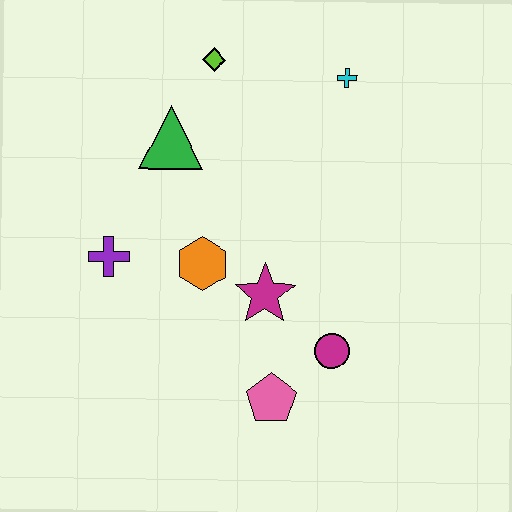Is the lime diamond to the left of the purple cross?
No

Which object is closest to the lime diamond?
The green triangle is closest to the lime diamond.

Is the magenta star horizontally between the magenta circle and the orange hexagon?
Yes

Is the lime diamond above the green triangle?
Yes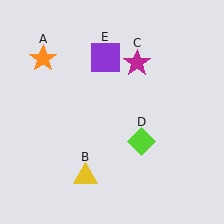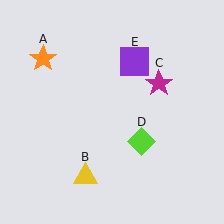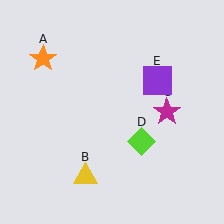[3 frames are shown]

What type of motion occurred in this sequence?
The magenta star (object C), purple square (object E) rotated clockwise around the center of the scene.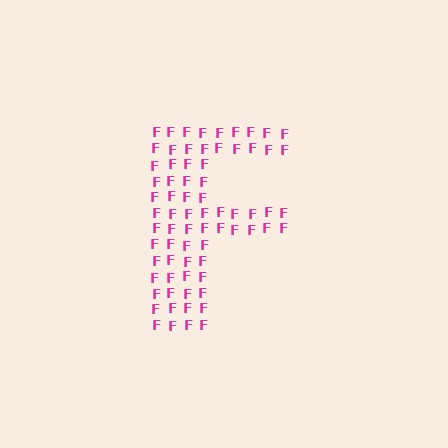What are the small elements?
The small elements are letter F's.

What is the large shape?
The large shape is the letter F.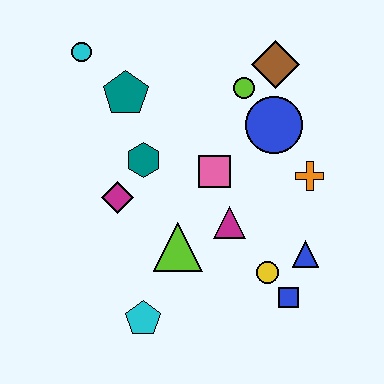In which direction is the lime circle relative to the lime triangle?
The lime circle is above the lime triangle.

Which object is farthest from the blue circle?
The cyan pentagon is farthest from the blue circle.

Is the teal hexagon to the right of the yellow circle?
No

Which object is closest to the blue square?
The yellow circle is closest to the blue square.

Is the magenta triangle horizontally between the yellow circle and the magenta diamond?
Yes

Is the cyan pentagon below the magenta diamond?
Yes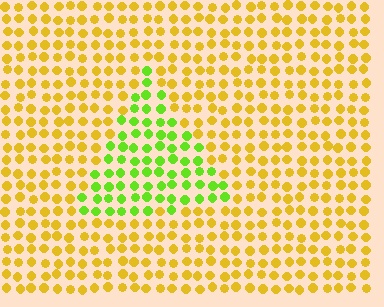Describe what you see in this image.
The image is filled with small yellow elements in a uniform arrangement. A triangle-shaped region is visible where the elements are tinted to a slightly different hue, forming a subtle color boundary.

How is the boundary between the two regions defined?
The boundary is defined purely by a slight shift in hue (about 51 degrees). Spacing, size, and orientation are identical on both sides.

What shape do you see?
I see a triangle.